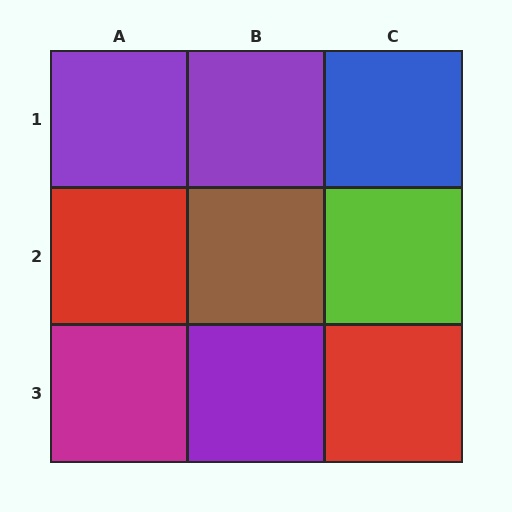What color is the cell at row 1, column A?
Purple.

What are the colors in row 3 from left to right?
Magenta, purple, red.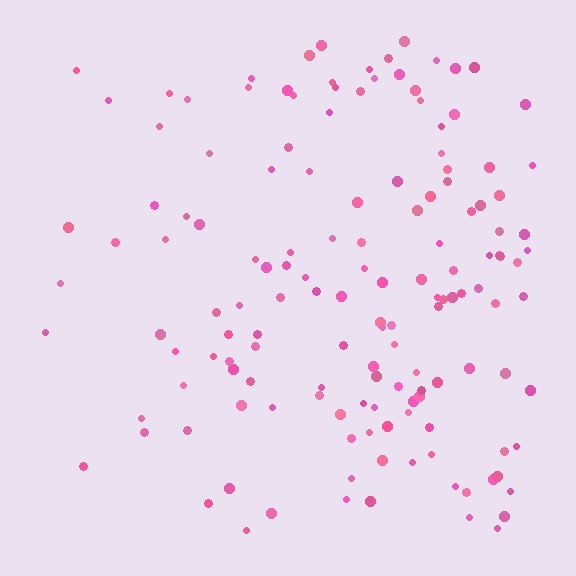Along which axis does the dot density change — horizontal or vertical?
Horizontal.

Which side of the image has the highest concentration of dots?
The right.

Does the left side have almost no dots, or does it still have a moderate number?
Still a moderate number, just noticeably fewer than the right.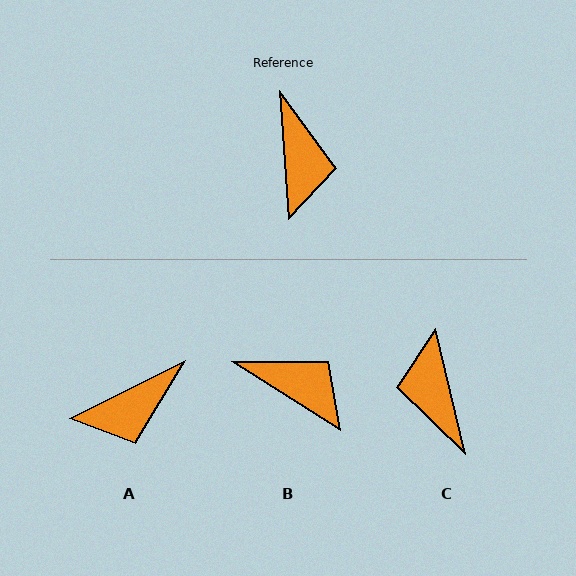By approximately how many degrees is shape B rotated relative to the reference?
Approximately 53 degrees counter-clockwise.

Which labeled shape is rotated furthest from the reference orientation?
C, about 171 degrees away.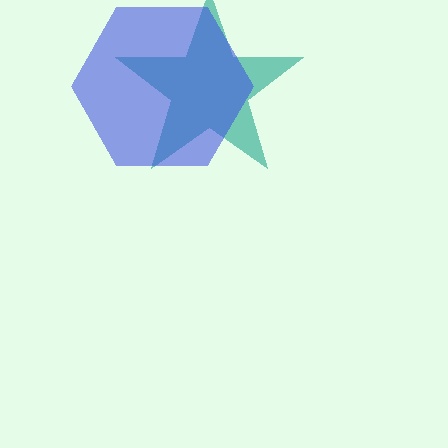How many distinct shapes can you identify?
There are 2 distinct shapes: a teal star, a blue hexagon.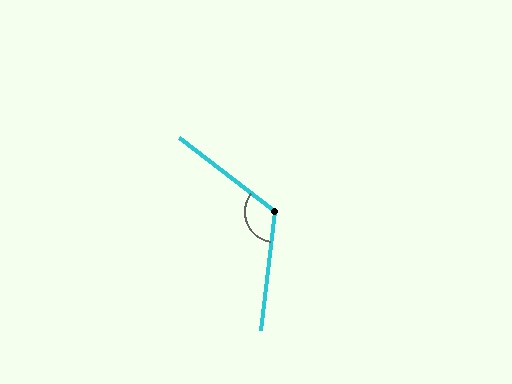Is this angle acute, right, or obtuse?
It is obtuse.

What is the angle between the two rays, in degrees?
Approximately 121 degrees.